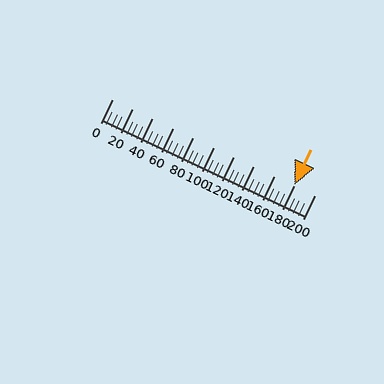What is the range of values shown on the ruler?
The ruler shows values from 0 to 200.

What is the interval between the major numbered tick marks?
The major tick marks are spaced 20 units apart.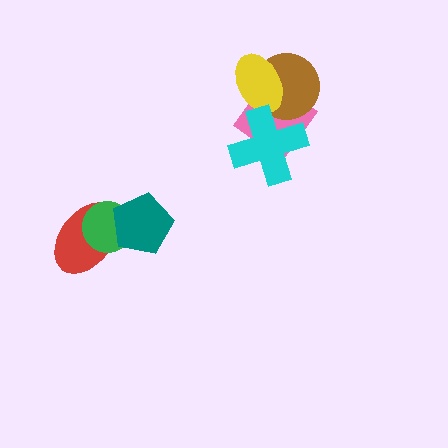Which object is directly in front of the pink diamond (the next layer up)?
The brown circle is directly in front of the pink diamond.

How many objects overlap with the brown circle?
3 objects overlap with the brown circle.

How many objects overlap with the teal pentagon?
2 objects overlap with the teal pentagon.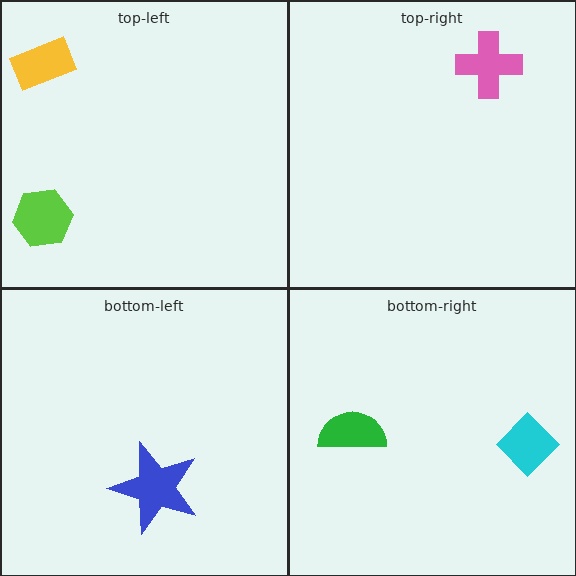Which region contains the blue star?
The bottom-left region.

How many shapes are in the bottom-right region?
2.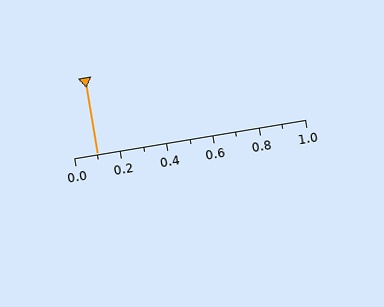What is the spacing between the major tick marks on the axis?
The major ticks are spaced 0.2 apart.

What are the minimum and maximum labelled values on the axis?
The axis runs from 0.0 to 1.0.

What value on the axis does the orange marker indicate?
The marker indicates approximately 0.1.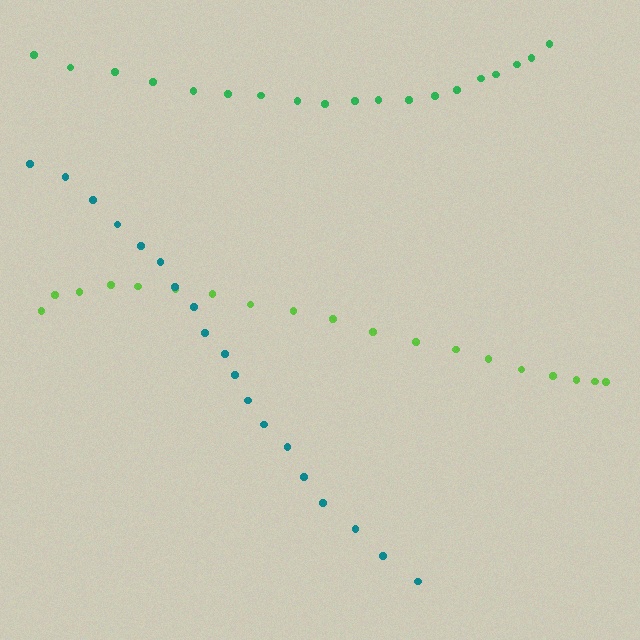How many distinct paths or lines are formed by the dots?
There are 3 distinct paths.